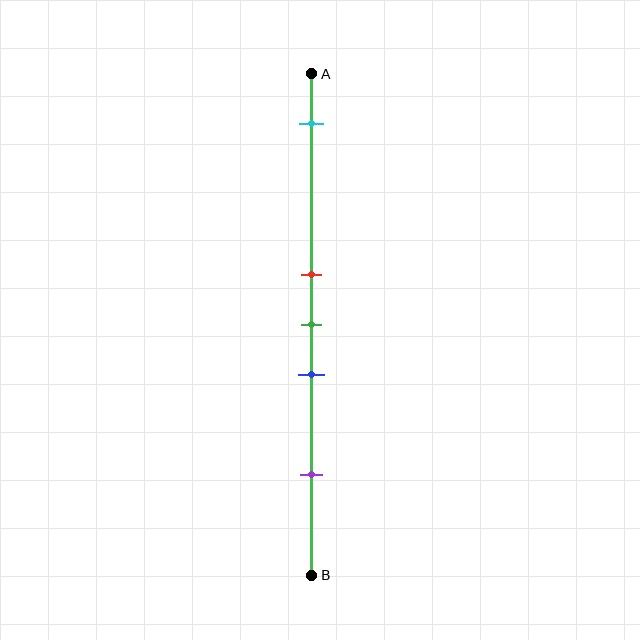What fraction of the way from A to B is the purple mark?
The purple mark is approximately 80% (0.8) of the way from A to B.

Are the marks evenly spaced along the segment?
No, the marks are not evenly spaced.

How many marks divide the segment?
There are 5 marks dividing the segment.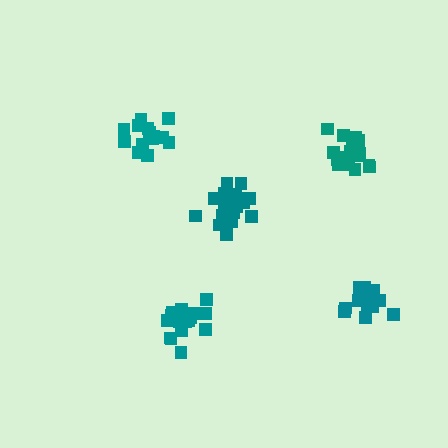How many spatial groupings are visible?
There are 5 spatial groupings.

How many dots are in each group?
Group 1: 15 dots, Group 2: 20 dots, Group 3: 17 dots, Group 4: 17 dots, Group 5: 17 dots (86 total).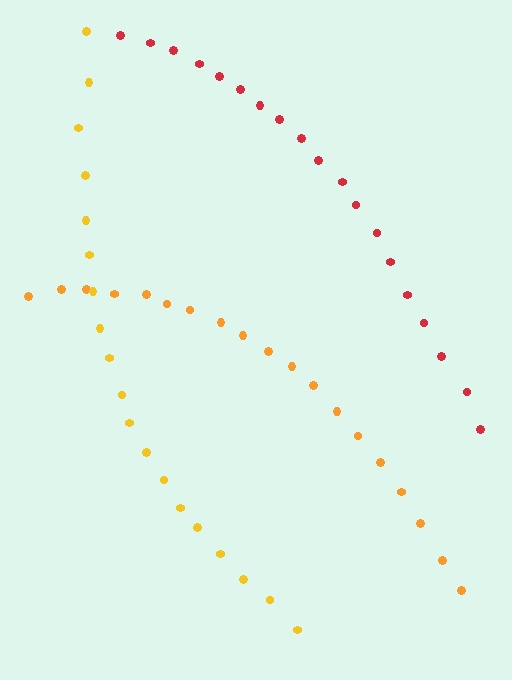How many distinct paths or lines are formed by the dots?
There are 3 distinct paths.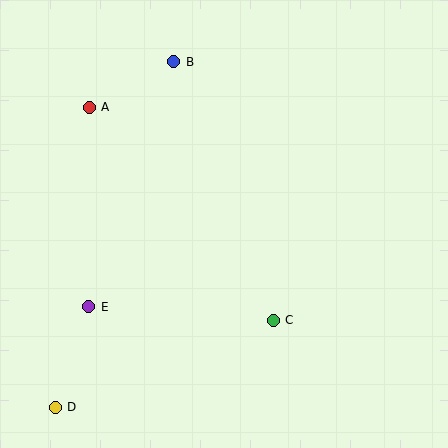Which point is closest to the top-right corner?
Point B is closest to the top-right corner.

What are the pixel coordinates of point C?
Point C is at (273, 320).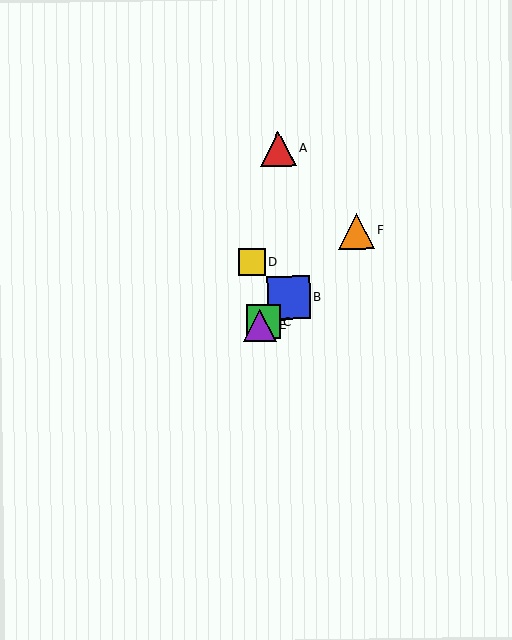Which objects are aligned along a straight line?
Objects B, C, E, F are aligned along a straight line.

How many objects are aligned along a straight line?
4 objects (B, C, E, F) are aligned along a straight line.